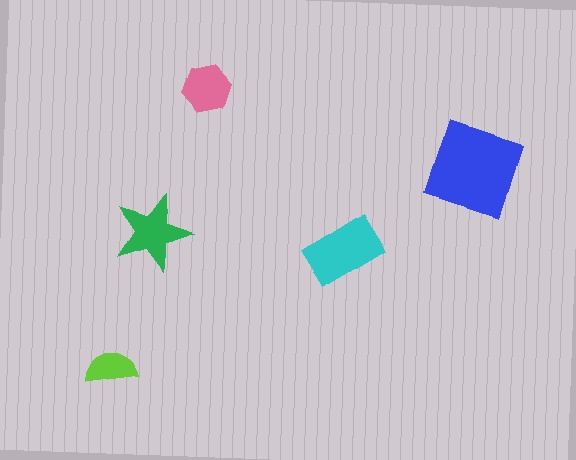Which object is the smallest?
The lime semicircle.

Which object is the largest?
The blue square.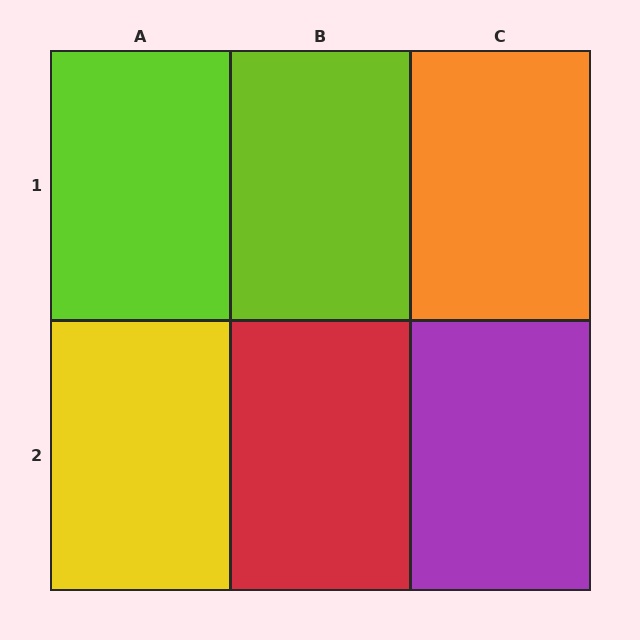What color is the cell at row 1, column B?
Lime.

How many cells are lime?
2 cells are lime.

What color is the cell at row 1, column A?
Lime.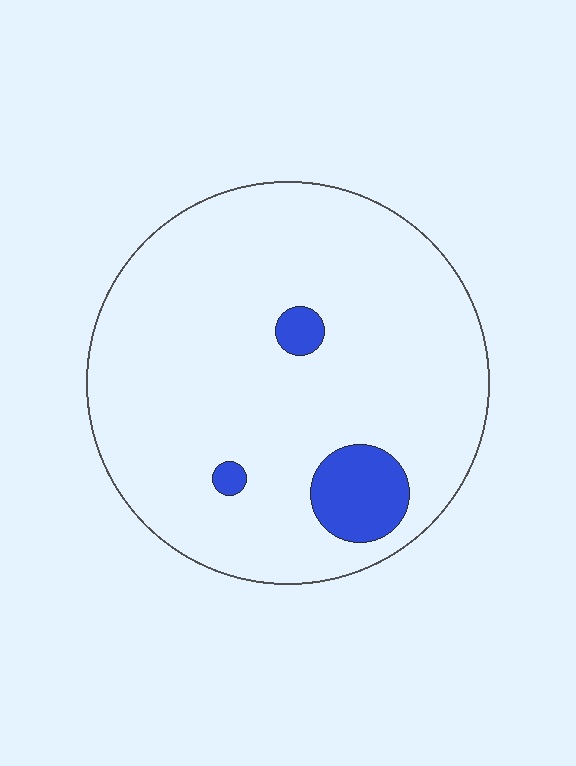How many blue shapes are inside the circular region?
3.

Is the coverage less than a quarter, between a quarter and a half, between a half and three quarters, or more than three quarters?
Less than a quarter.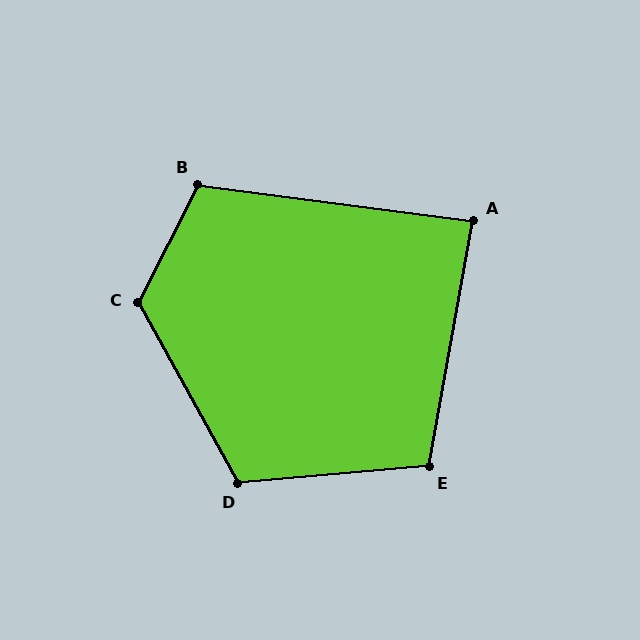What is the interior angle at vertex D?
Approximately 114 degrees (obtuse).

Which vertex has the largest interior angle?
C, at approximately 124 degrees.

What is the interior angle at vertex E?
Approximately 105 degrees (obtuse).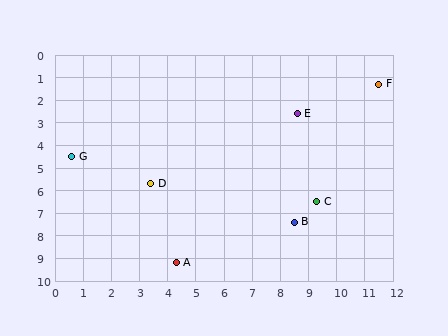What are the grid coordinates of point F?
Point F is at approximately (11.5, 1.3).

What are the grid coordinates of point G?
Point G is at approximately (0.6, 4.5).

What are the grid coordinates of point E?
Point E is at approximately (8.6, 2.6).